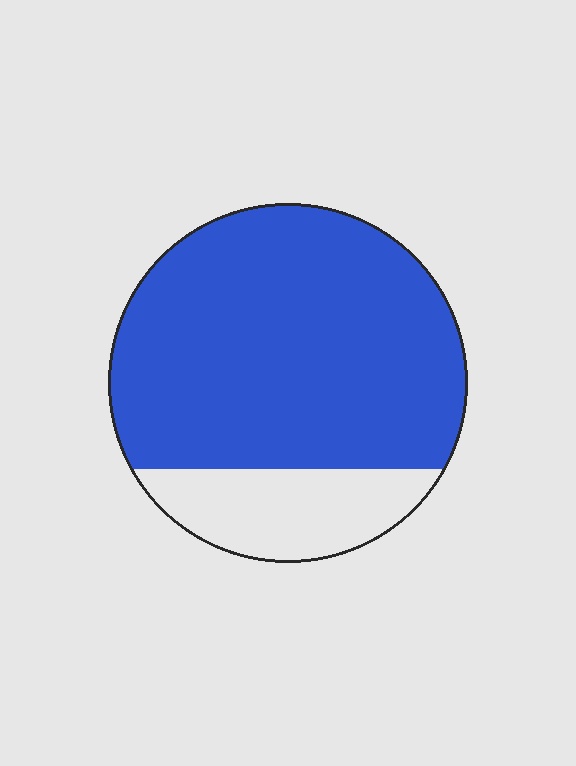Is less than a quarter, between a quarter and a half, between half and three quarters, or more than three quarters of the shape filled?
More than three quarters.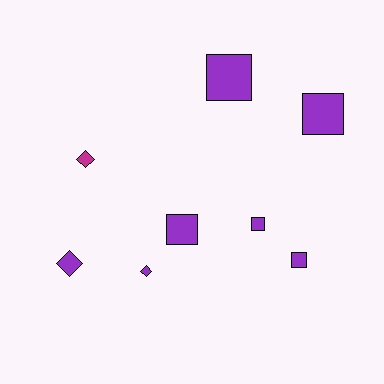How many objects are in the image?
There are 8 objects.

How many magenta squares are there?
There are no magenta squares.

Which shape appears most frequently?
Square, with 5 objects.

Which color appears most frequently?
Purple, with 7 objects.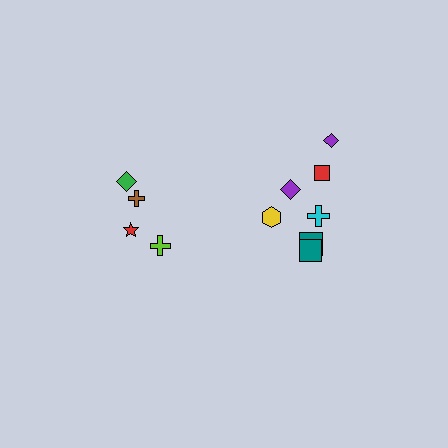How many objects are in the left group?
There are 4 objects.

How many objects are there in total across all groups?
There are 11 objects.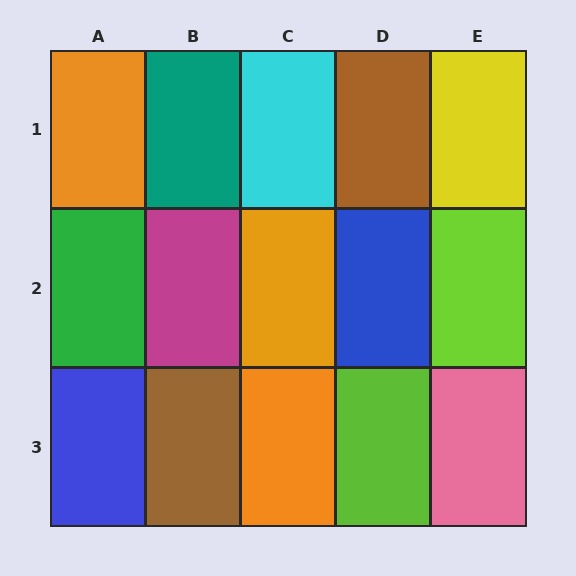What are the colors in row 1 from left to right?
Orange, teal, cyan, brown, yellow.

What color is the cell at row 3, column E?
Pink.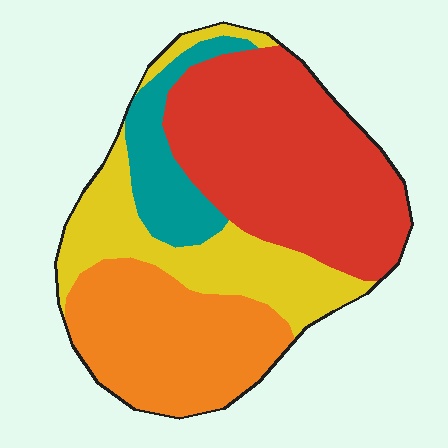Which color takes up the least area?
Teal, at roughly 10%.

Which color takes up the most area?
Red, at roughly 40%.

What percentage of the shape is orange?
Orange takes up about one quarter (1/4) of the shape.